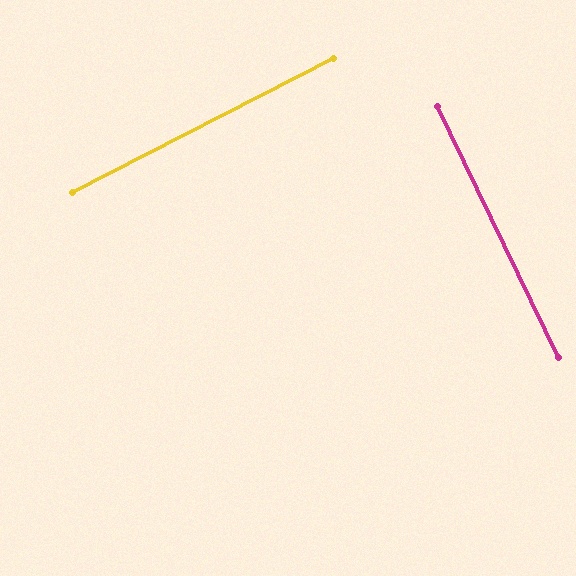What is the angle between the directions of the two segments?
Approximately 89 degrees.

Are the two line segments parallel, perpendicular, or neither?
Perpendicular — they meet at approximately 89°.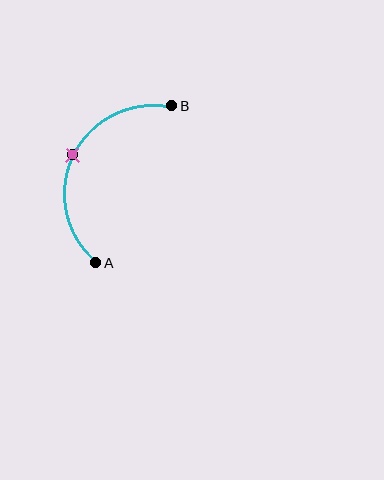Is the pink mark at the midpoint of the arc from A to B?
Yes. The pink mark lies on the arc at equal arc-length from both A and B — it is the arc midpoint.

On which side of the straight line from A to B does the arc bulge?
The arc bulges to the left of the straight line connecting A and B.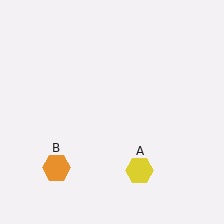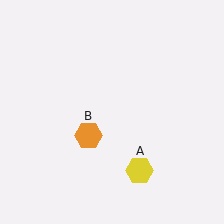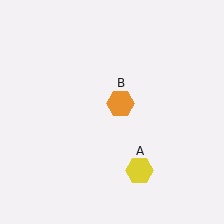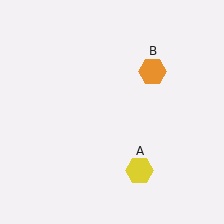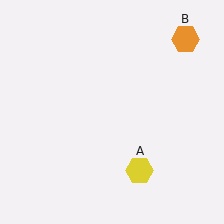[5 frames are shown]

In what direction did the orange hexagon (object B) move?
The orange hexagon (object B) moved up and to the right.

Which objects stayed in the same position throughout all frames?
Yellow hexagon (object A) remained stationary.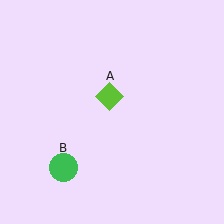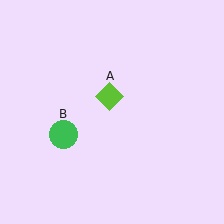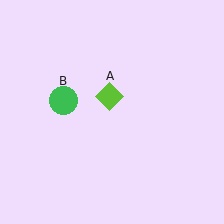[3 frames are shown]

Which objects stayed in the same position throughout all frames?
Lime diamond (object A) remained stationary.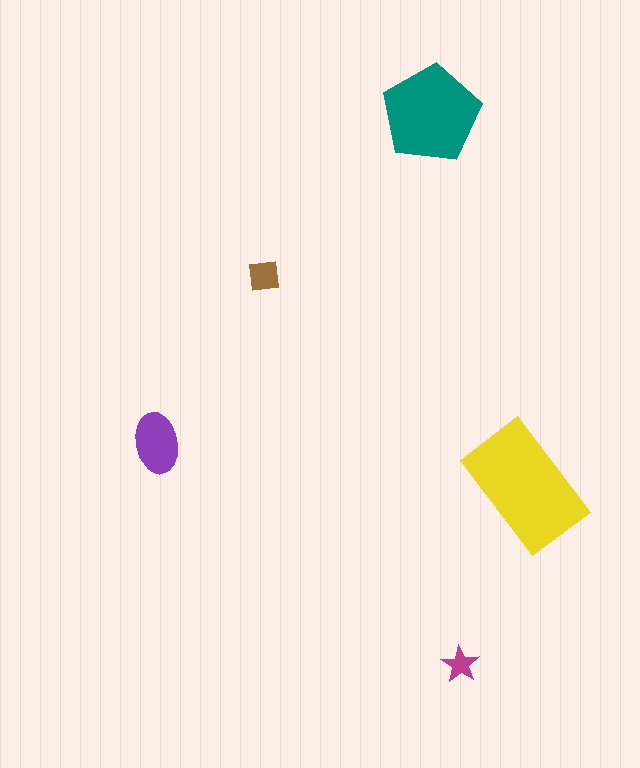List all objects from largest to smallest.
The yellow rectangle, the teal pentagon, the purple ellipse, the brown square, the magenta star.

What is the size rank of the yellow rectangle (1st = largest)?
1st.